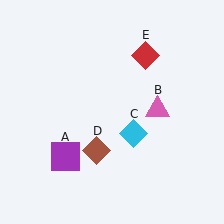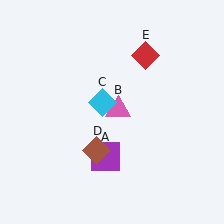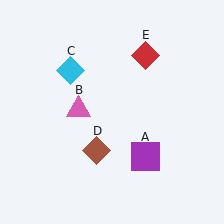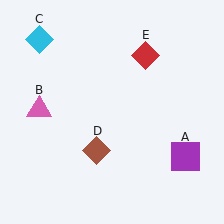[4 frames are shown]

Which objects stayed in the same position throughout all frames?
Brown diamond (object D) and red diamond (object E) remained stationary.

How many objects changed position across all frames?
3 objects changed position: purple square (object A), pink triangle (object B), cyan diamond (object C).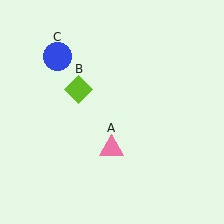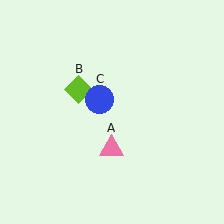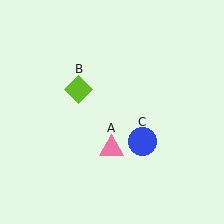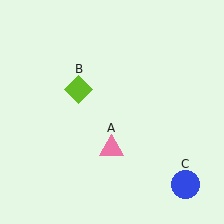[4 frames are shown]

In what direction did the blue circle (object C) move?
The blue circle (object C) moved down and to the right.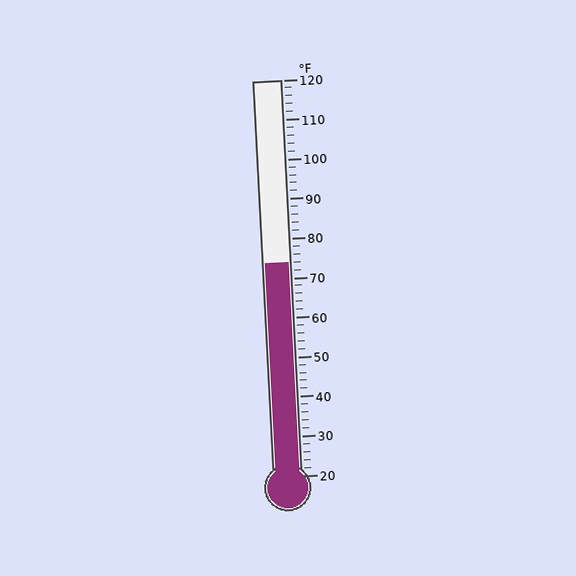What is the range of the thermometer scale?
The thermometer scale ranges from 20°F to 120°F.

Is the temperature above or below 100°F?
The temperature is below 100°F.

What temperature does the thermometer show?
The thermometer shows approximately 74°F.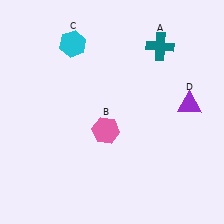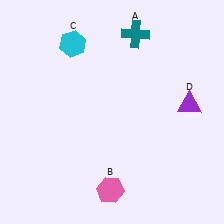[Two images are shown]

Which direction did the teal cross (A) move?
The teal cross (A) moved left.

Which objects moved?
The objects that moved are: the teal cross (A), the pink hexagon (B).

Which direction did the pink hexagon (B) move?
The pink hexagon (B) moved down.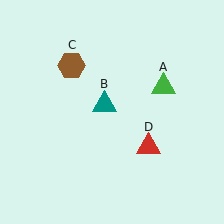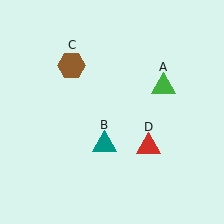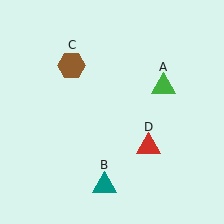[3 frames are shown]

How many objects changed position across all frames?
1 object changed position: teal triangle (object B).